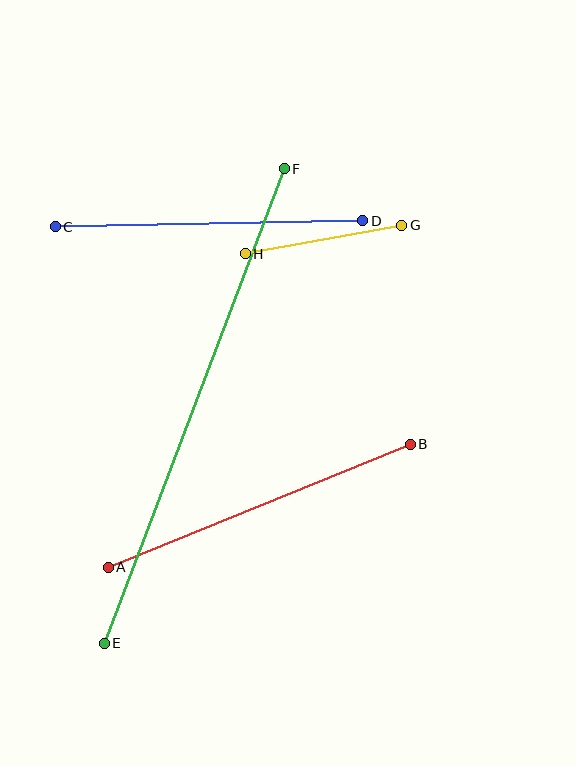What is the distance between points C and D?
The distance is approximately 308 pixels.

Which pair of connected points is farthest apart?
Points E and F are farthest apart.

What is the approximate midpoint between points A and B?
The midpoint is at approximately (259, 506) pixels.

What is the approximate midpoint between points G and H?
The midpoint is at approximately (323, 239) pixels.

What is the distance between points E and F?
The distance is approximately 507 pixels.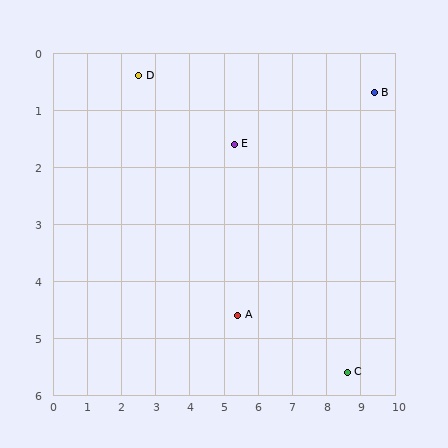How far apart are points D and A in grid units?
Points D and A are about 5.1 grid units apart.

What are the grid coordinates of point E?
Point E is at approximately (5.3, 1.6).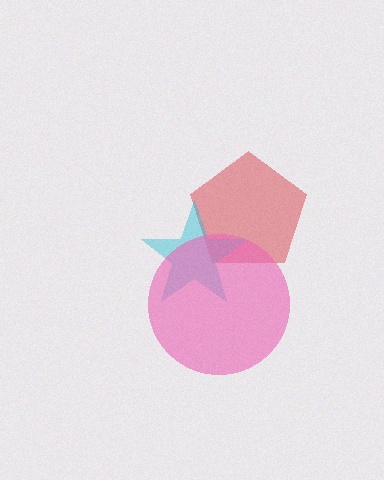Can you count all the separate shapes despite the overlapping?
Yes, there are 3 separate shapes.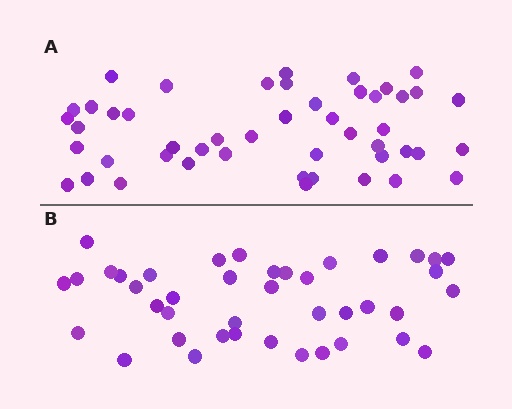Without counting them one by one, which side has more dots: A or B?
Region A (the top region) has more dots.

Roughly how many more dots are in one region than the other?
Region A has roughly 8 or so more dots than region B.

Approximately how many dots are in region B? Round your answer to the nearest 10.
About 40 dots. (The exact count is 41, which rounds to 40.)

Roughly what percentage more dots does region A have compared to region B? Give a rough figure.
About 15% more.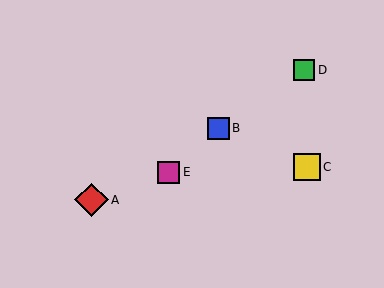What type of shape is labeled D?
Shape D is a green square.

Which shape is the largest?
The red diamond (labeled A) is the largest.